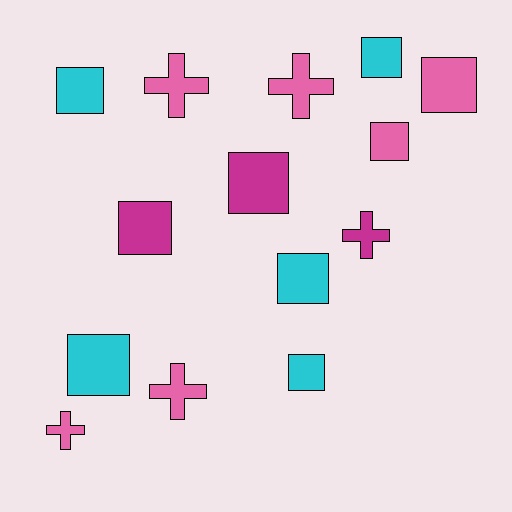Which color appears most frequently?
Pink, with 6 objects.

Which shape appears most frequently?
Square, with 9 objects.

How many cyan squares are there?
There are 5 cyan squares.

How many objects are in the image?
There are 14 objects.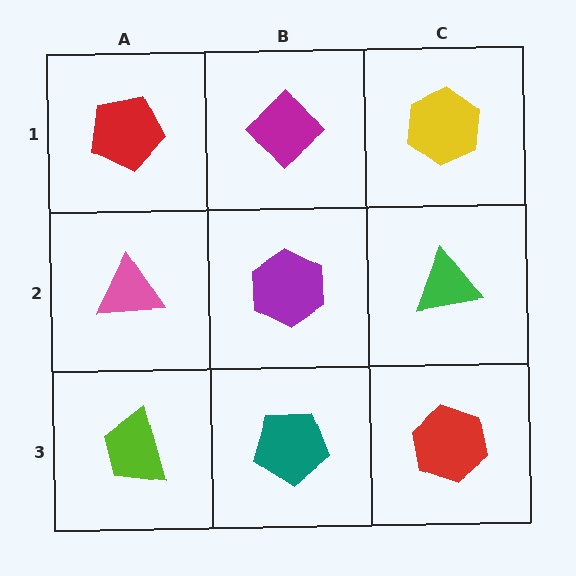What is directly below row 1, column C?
A green triangle.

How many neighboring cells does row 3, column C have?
2.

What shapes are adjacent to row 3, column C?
A green triangle (row 2, column C), a teal pentagon (row 3, column B).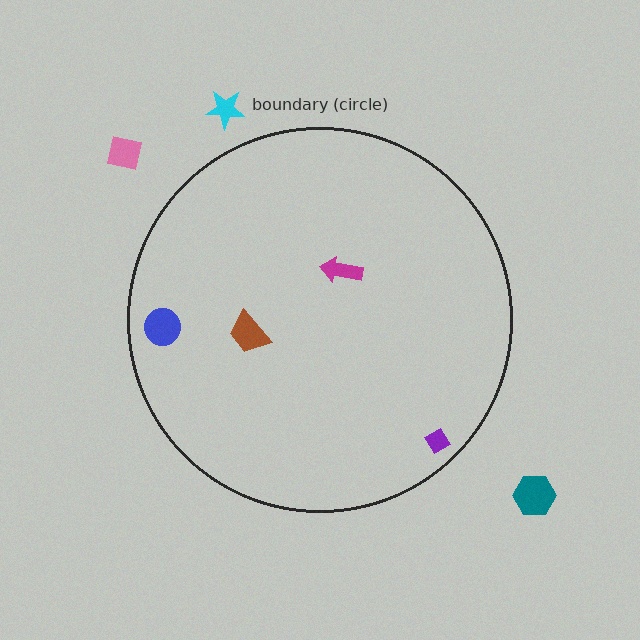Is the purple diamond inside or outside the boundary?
Inside.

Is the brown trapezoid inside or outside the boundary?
Inside.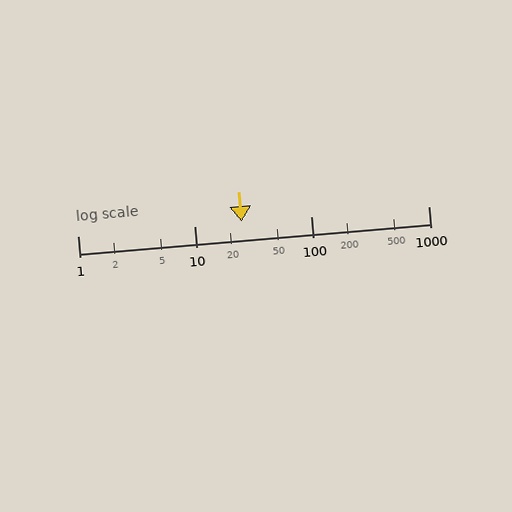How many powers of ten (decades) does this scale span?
The scale spans 3 decades, from 1 to 1000.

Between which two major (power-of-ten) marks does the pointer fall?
The pointer is between 10 and 100.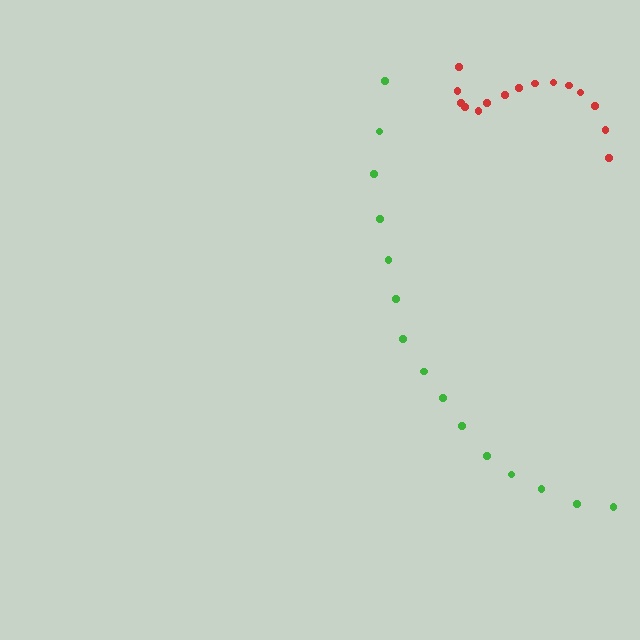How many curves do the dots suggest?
There are 2 distinct paths.